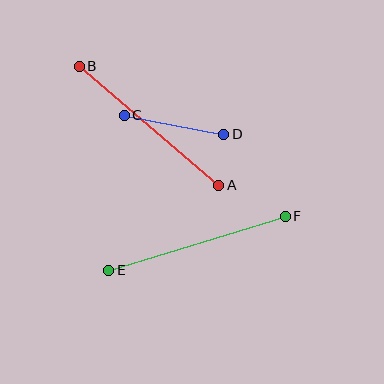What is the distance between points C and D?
The distance is approximately 101 pixels.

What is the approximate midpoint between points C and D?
The midpoint is at approximately (174, 125) pixels.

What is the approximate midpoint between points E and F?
The midpoint is at approximately (197, 243) pixels.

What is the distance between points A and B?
The distance is approximately 183 pixels.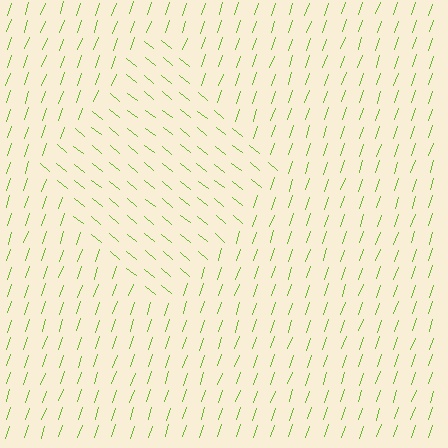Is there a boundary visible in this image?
Yes, there is a texture boundary formed by a change in line orientation.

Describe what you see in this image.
The image is filled with small lime line segments. A diamond region in the image has lines oriented differently from the surrounding lines, creating a visible texture boundary.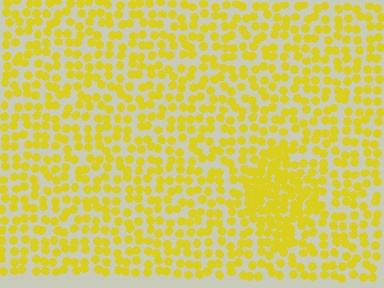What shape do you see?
I see a diamond.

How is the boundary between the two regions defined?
The boundary is defined by a change in element density (approximately 1.8x ratio). All elements are the same color, size, and shape.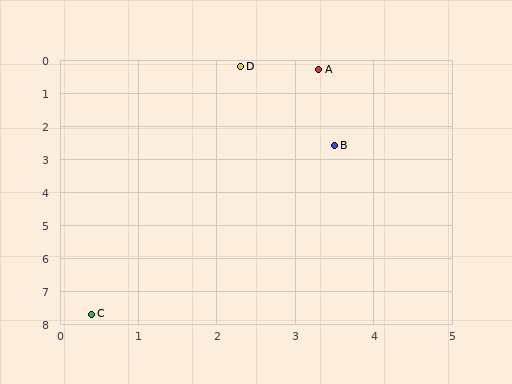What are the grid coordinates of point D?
Point D is at approximately (2.3, 0.2).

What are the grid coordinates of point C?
Point C is at approximately (0.4, 7.7).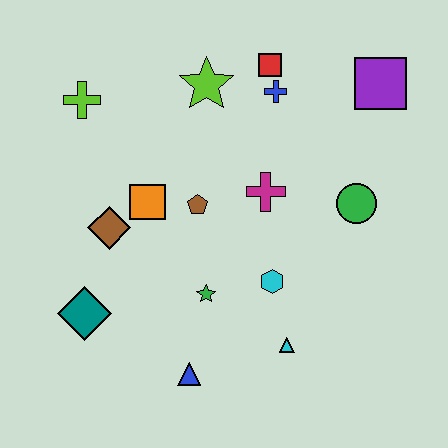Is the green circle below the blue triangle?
No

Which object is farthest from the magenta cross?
The teal diamond is farthest from the magenta cross.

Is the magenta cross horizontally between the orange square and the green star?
No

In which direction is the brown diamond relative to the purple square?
The brown diamond is to the left of the purple square.